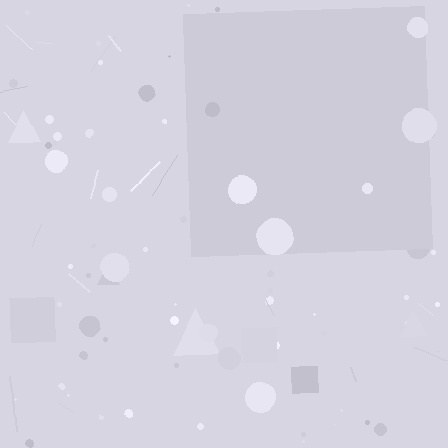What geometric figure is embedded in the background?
A square is embedded in the background.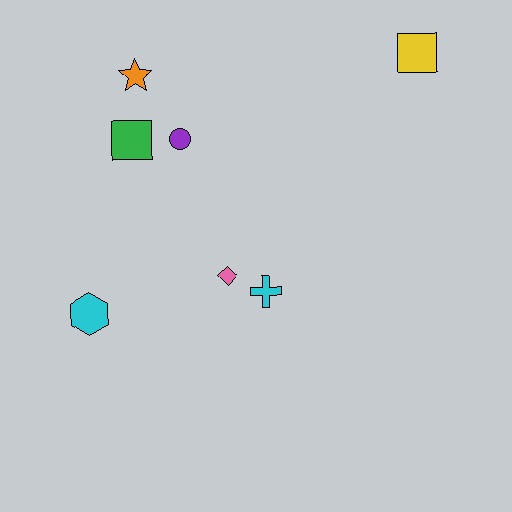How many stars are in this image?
There is 1 star.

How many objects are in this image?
There are 7 objects.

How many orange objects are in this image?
There is 1 orange object.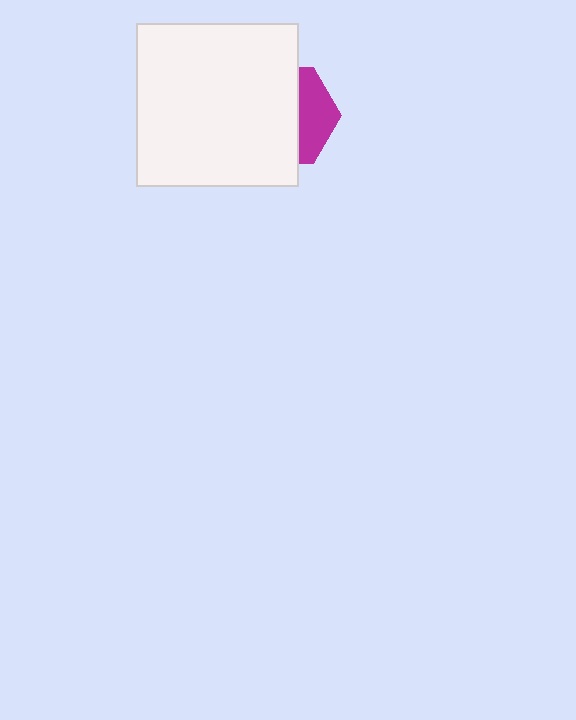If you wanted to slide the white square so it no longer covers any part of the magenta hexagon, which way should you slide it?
Slide it left — that is the most direct way to separate the two shapes.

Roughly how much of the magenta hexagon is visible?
A small part of it is visible (roughly 34%).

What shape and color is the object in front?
The object in front is a white square.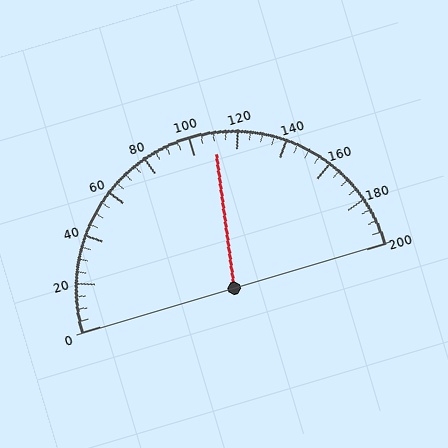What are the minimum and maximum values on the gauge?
The gauge ranges from 0 to 200.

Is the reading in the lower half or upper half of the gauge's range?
The reading is in the upper half of the range (0 to 200).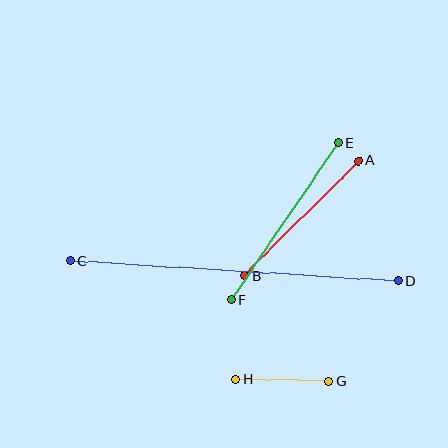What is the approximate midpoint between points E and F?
The midpoint is at approximately (285, 221) pixels.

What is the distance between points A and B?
The distance is approximately 162 pixels.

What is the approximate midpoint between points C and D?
The midpoint is at approximately (234, 271) pixels.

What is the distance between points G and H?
The distance is approximately 93 pixels.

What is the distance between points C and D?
The distance is approximately 328 pixels.